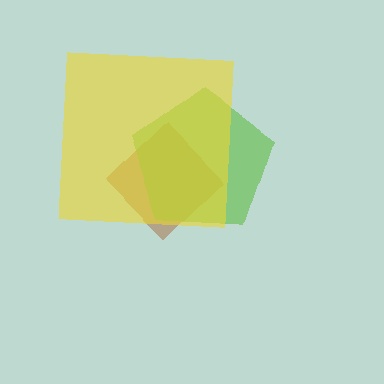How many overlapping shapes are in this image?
There are 3 overlapping shapes in the image.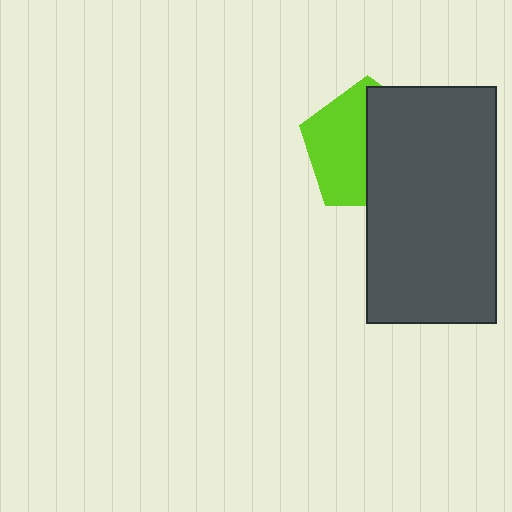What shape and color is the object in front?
The object in front is a dark gray rectangle.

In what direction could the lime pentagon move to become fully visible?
The lime pentagon could move left. That would shift it out from behind the dark gray rectangle entirely.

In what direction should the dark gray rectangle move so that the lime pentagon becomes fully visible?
The dark gray rectangle should move right. That is the shortest direction to clear the overlap and leave the lime pentagon fully visible.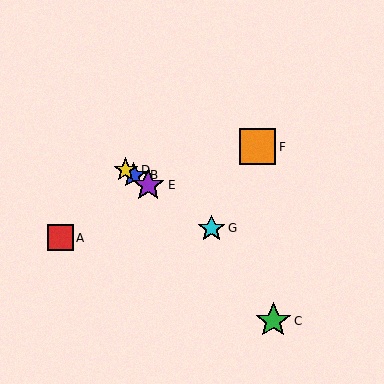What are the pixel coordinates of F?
Object F is at (258, 147).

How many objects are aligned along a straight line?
4 objects (B, D, E, G) are aligned along a straight line.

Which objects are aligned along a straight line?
Objects B, D, E, G are aligned along a straight line.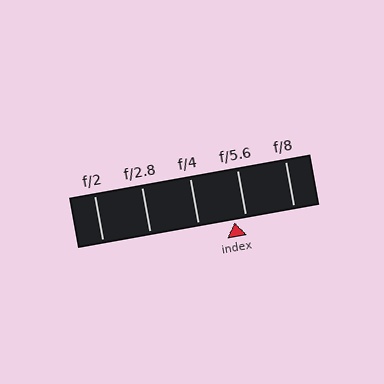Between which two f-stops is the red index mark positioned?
The index mark is between f/4 and f/5.6.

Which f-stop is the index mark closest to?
The index mark is closest to f/5.6.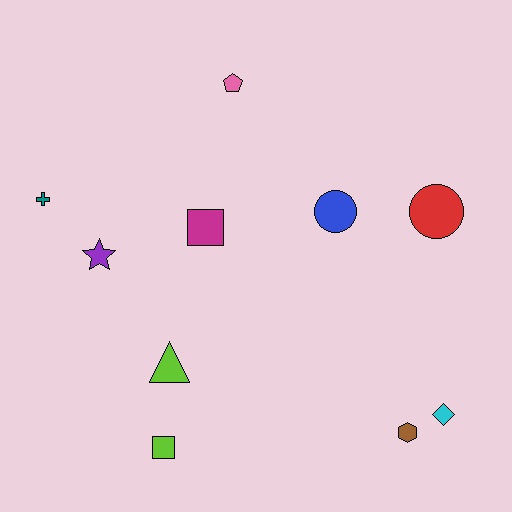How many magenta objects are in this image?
There is 1 magenta object.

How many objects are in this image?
There are 10 objects.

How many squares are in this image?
There are 2 squares.